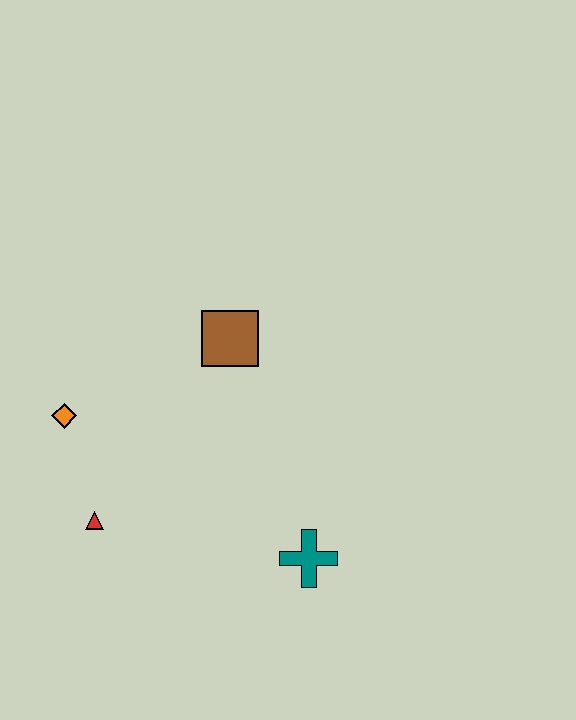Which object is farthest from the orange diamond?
The teal cross is farthest from the orange diamond.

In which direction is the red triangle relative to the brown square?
The red triangle is below the brown square.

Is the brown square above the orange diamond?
Yes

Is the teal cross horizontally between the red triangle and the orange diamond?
No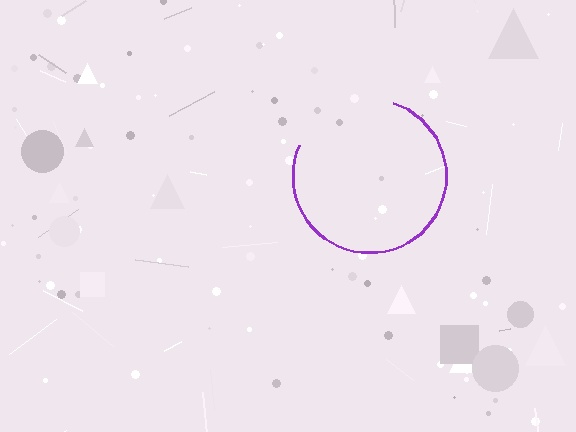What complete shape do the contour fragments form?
The contour fragments form a circle.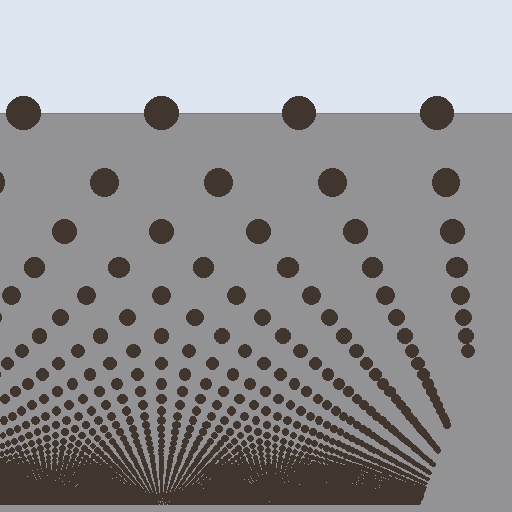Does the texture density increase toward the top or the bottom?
Density increases toward the bottom.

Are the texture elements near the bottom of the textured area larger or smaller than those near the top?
Smaller. The gradient is inverted — elements near the bottom are smaller and denser.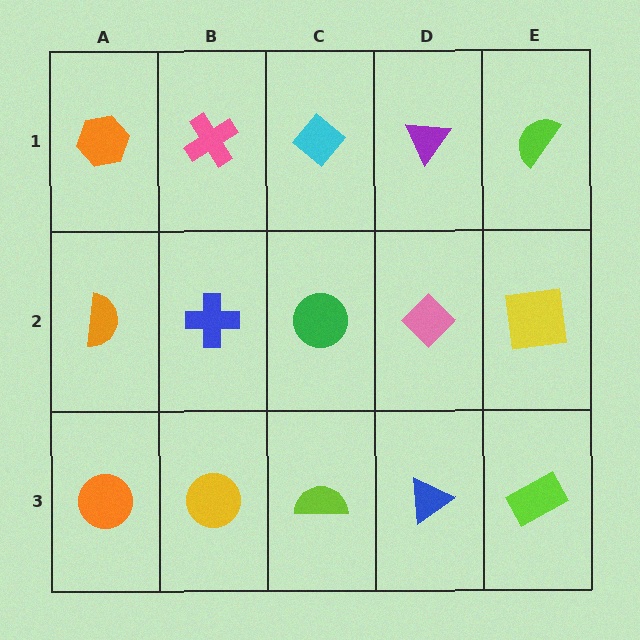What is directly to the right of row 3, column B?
A lime semicircle.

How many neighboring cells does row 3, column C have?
3.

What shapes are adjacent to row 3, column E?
A yellow square (row 2, column E), a blue triangle (row 3, column D).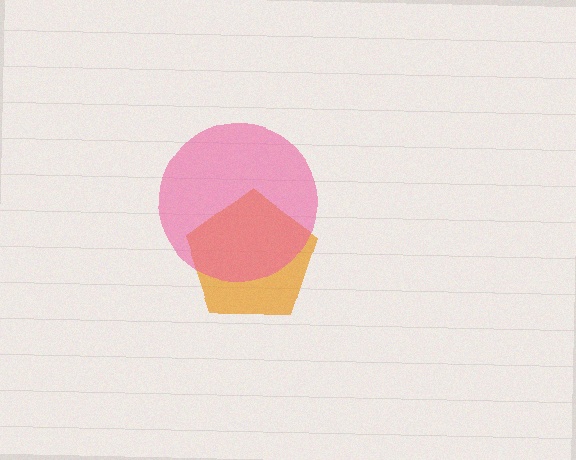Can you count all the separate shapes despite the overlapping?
Yes, there are 2 separate shapes.